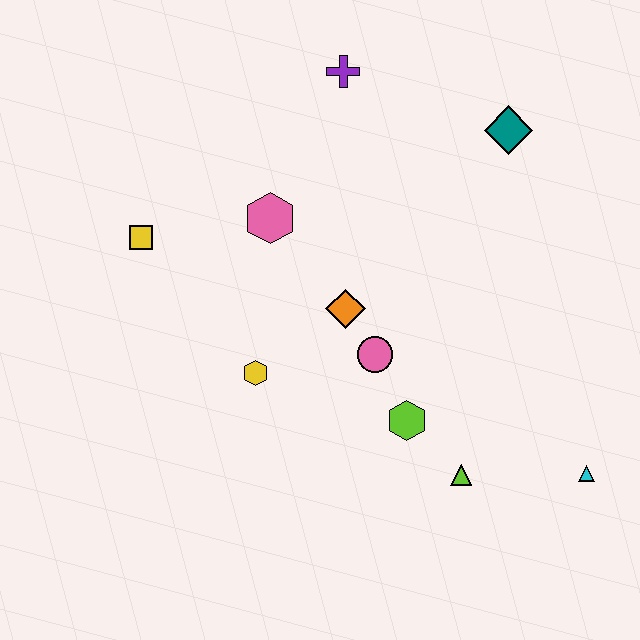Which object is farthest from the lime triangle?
The purple cross is farthest from the lime triangle.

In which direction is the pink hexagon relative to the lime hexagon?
The pink hexagon is above the lime hexagon.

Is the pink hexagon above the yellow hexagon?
Yes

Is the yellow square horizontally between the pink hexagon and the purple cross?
No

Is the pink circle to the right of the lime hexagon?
No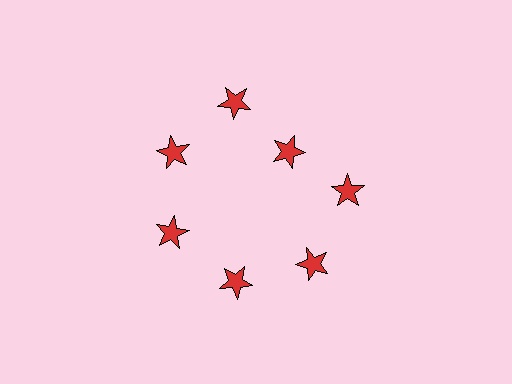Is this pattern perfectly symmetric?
No. The 7 red stars are arranged in a ring, but one element near the 1 o'clock position is pulled inward toward the center, breaking the 7-fold rotational symmetry.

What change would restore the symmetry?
The symmetry would be restored by moving it outward, back onto the ring so that all 7 stars sit at equal angles and equal distance from the center.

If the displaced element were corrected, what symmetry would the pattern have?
It would have 7-fold rotational symmetry — the pattern would map onto itself every 51 degrees.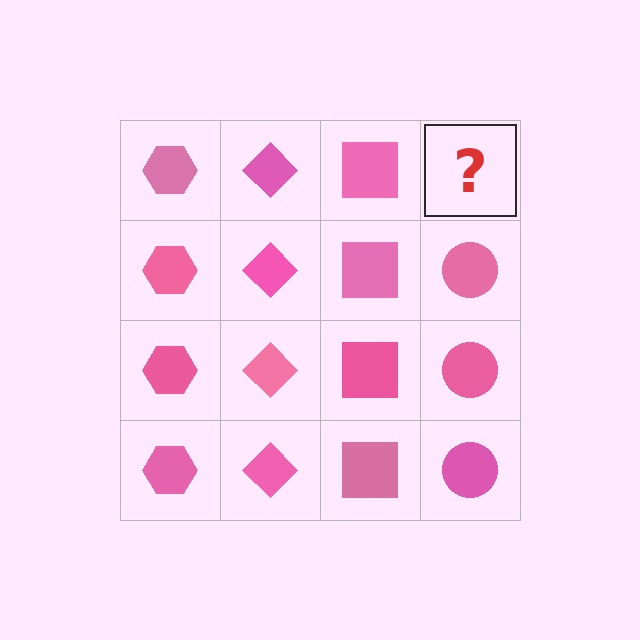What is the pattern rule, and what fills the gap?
The rule is that each column has a consistent shape. The gap should be filled with a pink circle.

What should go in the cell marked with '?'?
The missing cell should contain a pink circle.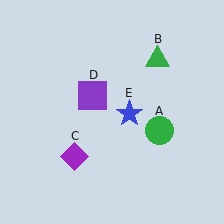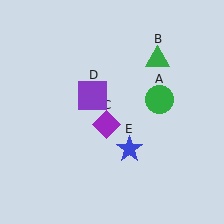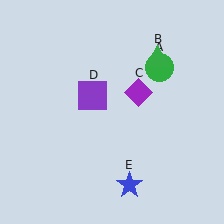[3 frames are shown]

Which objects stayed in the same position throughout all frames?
Green triangle (object B) and purple square (object D) remained stationary.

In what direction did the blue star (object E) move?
The blue star (object E) moved down.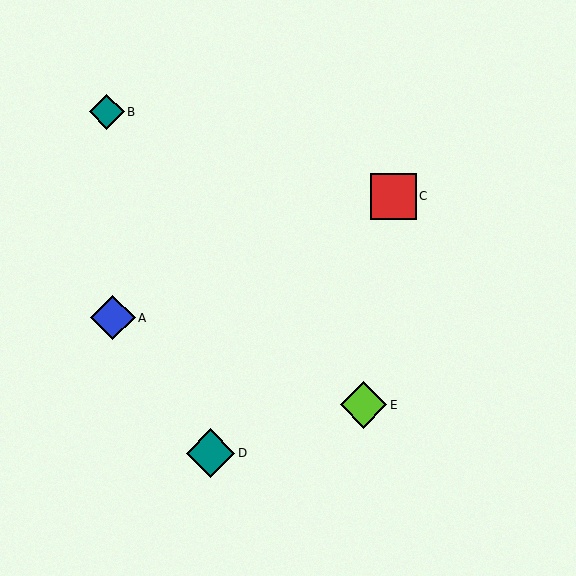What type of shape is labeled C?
Shape C is a red square.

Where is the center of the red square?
The center of the red square is at (394, 196).